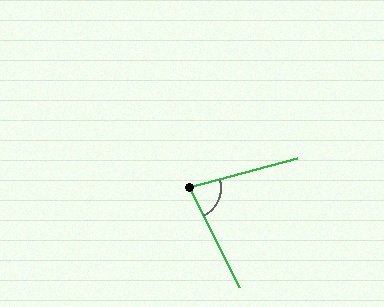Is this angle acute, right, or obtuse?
It is acute.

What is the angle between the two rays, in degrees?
Approximately 79 degrees.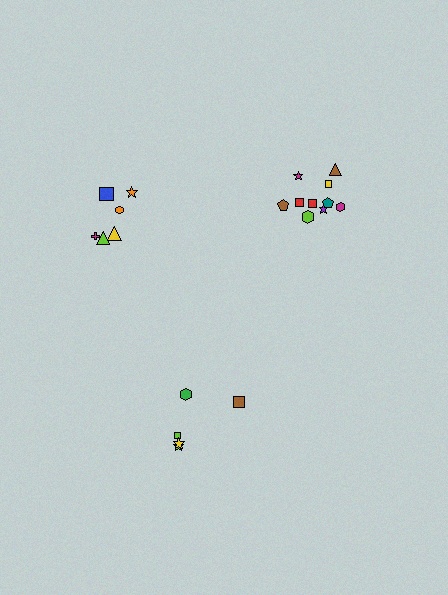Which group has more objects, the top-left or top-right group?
The top-right group.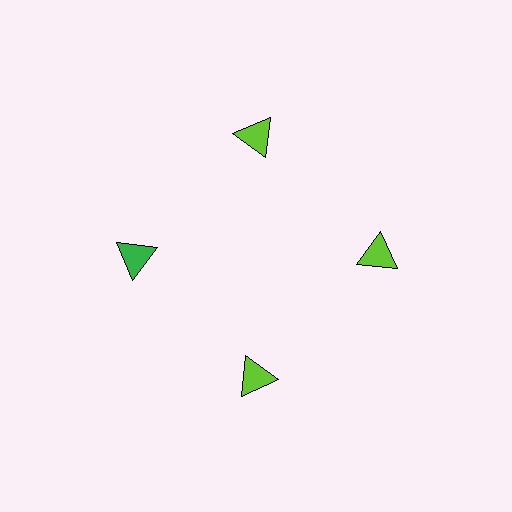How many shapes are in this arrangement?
There are 4 shapes arranged in a ring pattern.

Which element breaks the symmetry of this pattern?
The green triangle at roughly the 9 o'clock position breaks the symmetry. All other shapes are lime triangles.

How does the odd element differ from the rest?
It has a different color: green instead of lime.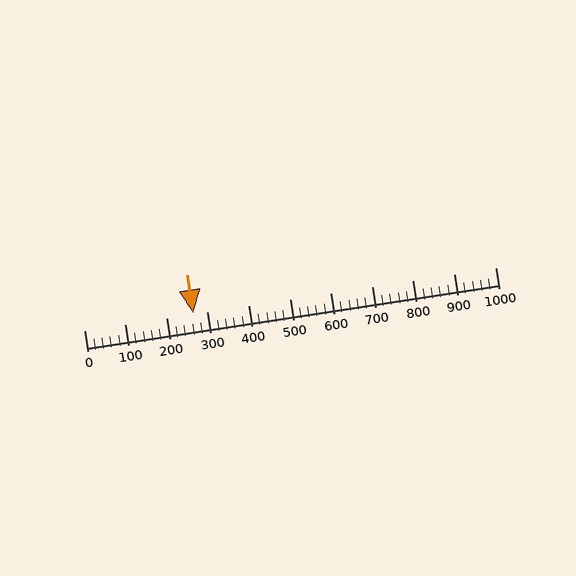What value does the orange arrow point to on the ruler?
The orange arrow points to approximately 265.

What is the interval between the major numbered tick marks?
The major tick marks are spaced 100 units apart.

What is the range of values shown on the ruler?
The ruler shows values from 0 to 1000.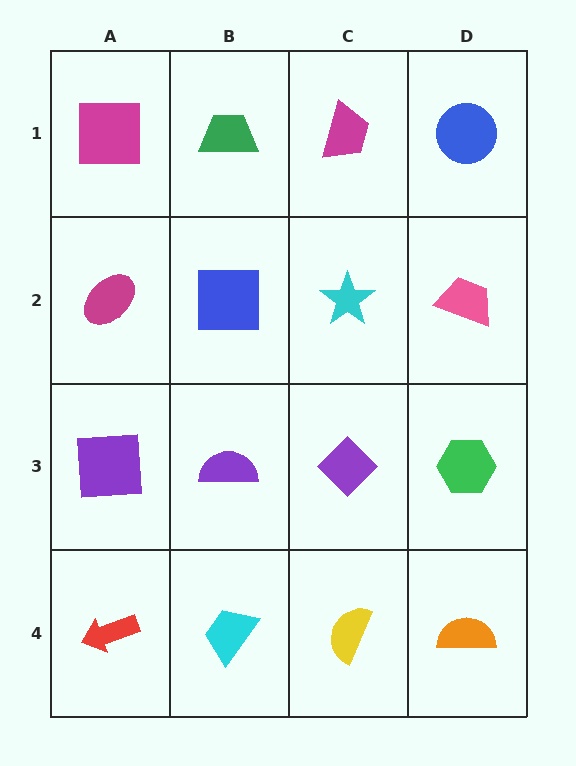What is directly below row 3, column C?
A yellow semicircle.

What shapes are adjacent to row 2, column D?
A blue circle (row 1, column D), a green hexagon (row 3, column D), a cyan star (row 2, column C).